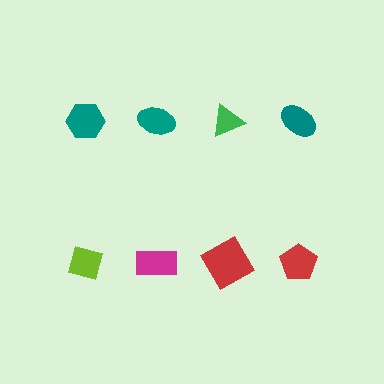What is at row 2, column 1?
A lime square.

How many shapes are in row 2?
4 shapes.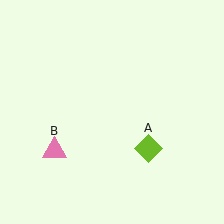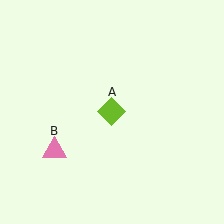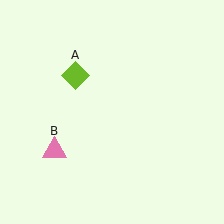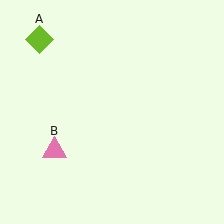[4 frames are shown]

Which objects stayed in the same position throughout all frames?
Pink triangle (object B) remained stationary.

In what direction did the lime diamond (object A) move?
The lime diamond (object A) moved up and to the left.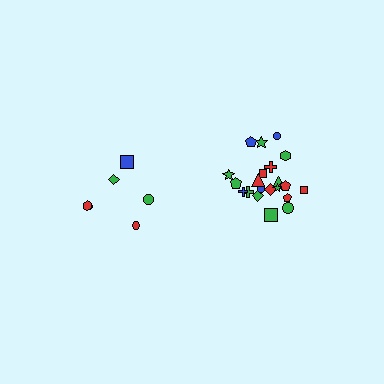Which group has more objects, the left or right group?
The right group.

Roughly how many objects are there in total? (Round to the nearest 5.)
Roughly 30 objects in total.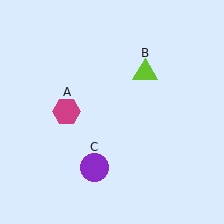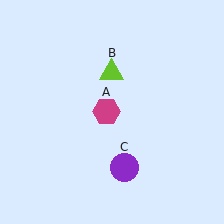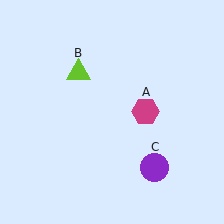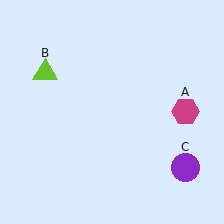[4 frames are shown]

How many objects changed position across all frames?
3 objects changed position: magenta hexagon (object A), lime triangle (object B), purple circle (object C).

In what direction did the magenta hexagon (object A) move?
The magenta hexagon (object A) moved right.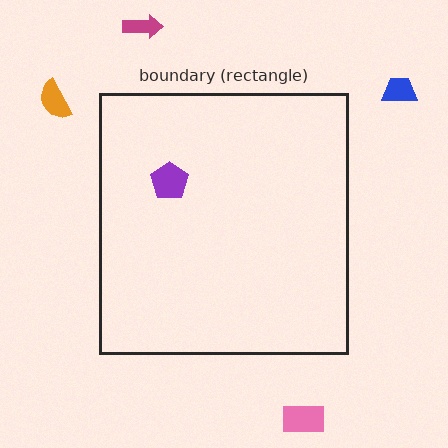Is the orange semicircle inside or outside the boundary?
Outside.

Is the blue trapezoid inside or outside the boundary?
Outside.